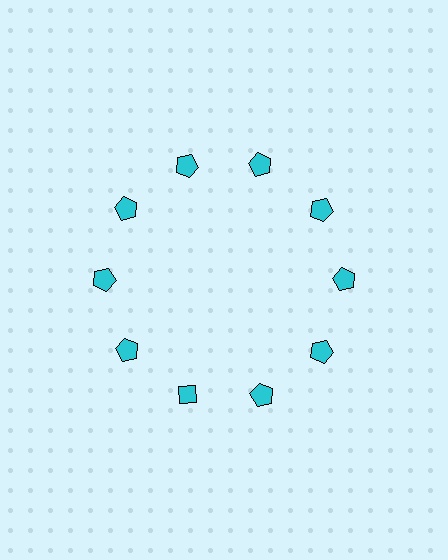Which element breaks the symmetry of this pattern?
The cyan diamond at roughly the 7 o'clock position breaks the symmetry. All other shapes are cyan pentagons.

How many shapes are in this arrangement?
There are 10 shapes arranged in a ring pattern.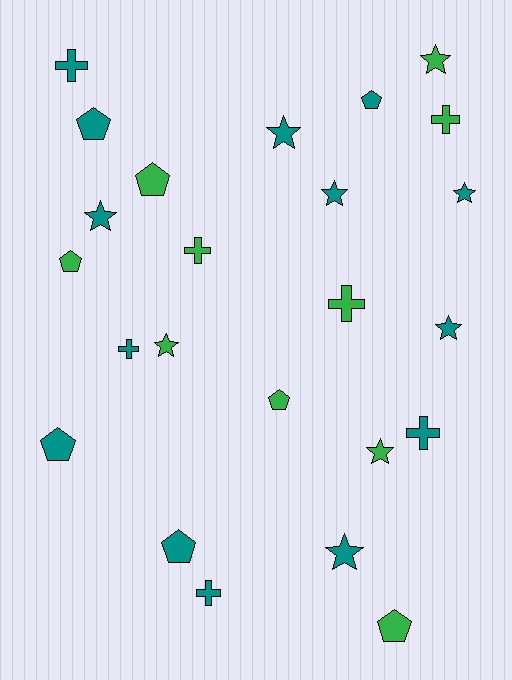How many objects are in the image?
There are 24 objects.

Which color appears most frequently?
Teal, with 14 objects.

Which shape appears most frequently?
Star, with 9 objects.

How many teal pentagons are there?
There are 4 teal pentagons.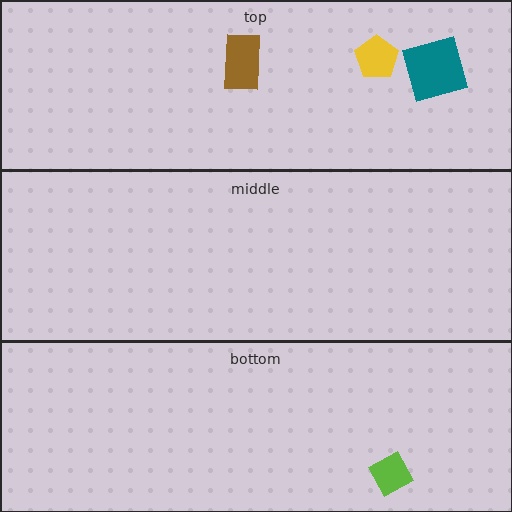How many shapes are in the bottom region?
1.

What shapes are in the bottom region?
The lime diamond.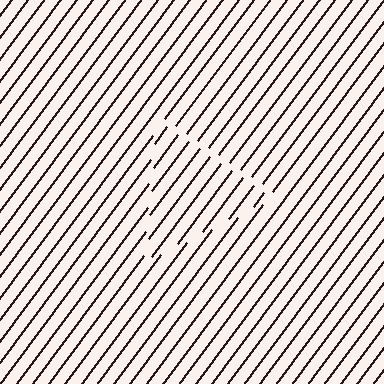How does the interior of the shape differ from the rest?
The interior of the shape contains the same grating, shifted by half a period — the contour is defined by the phase discontinuity where line-ends from the inner and outer gratings abut.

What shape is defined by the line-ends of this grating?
An illusory triangle. The interior of the shape contains the same grating, shifted by half a period — the contour is defined by the phase discontinuity where line-ends from the inner and outer gratings abut.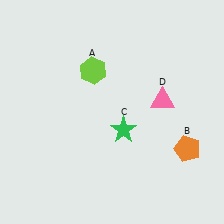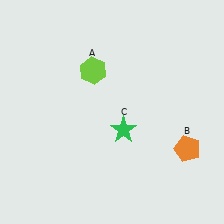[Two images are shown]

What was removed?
The pink triangle (D) was removed in Image 2.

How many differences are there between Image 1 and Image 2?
There is 1 difference between the two images.